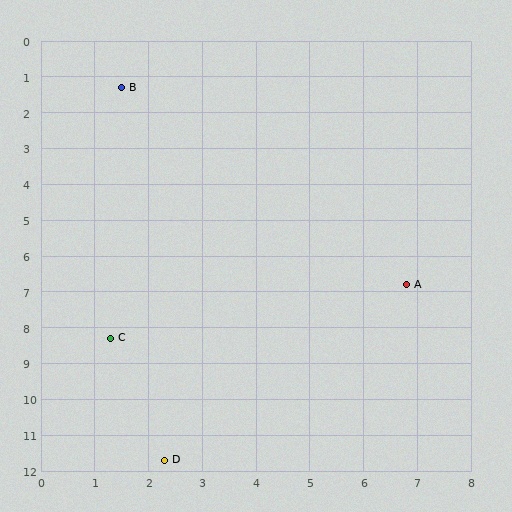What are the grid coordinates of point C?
Point C is at approximately (1.3, 8.3).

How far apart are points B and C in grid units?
Points B and C are about 7.0 grid units apart.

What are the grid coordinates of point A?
Point A is at approximately (6.8, 6.8).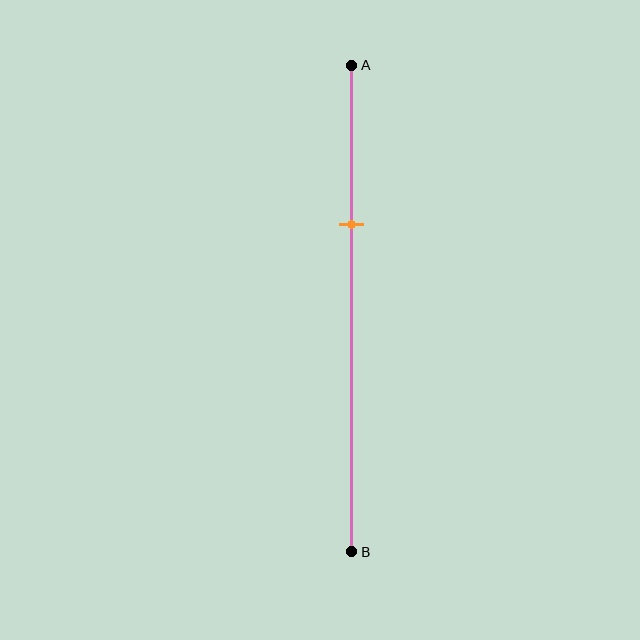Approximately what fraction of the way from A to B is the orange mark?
The orange mark is approximately 35% of the way from A to B.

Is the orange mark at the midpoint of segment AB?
No, the mark is at about 35% from A, not at the 50% midpoint.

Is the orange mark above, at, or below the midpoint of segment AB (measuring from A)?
The orange mark is above the midpoint of segment AB.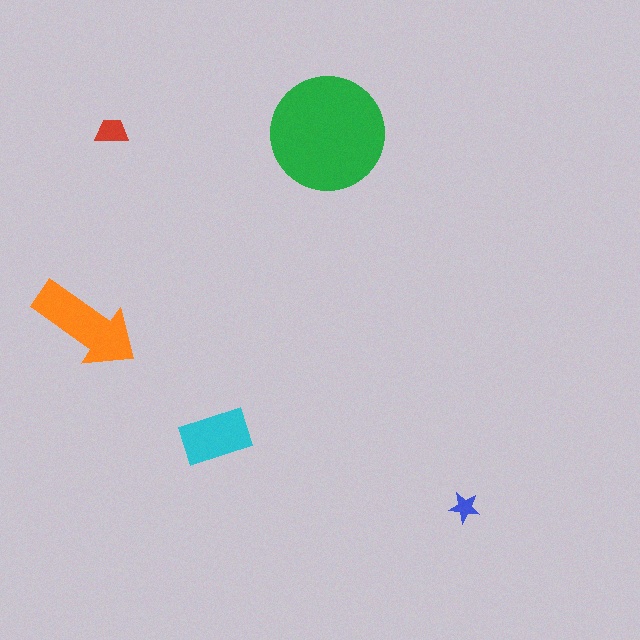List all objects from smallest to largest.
The blue star, the red trapezoid, the cyan rectangle, the orange arrow, the green circle.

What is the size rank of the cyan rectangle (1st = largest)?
3rd.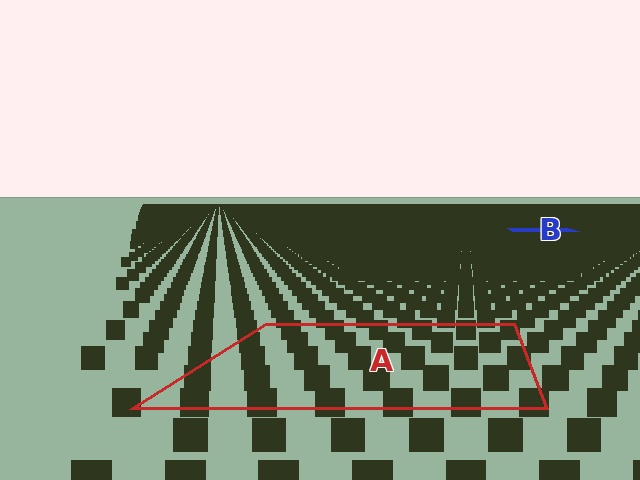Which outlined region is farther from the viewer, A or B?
Region B is farther from the viewer — the texture elements inside it appear smaller and more densely packed.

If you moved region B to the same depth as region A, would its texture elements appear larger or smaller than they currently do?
They would appear larger. At a closer depth, the same texture elements are projected at a bigger on-screen size.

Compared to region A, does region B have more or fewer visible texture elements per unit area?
Region B has more texture elements per unit area — they are packed more densely because it is farther away.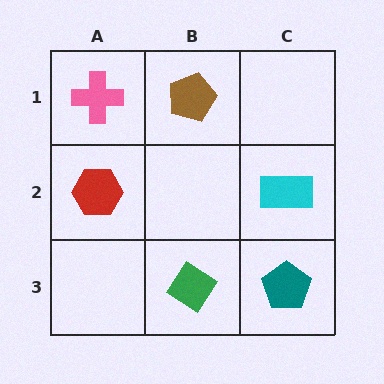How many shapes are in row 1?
2 shapes.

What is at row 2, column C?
A cyan rectangle.